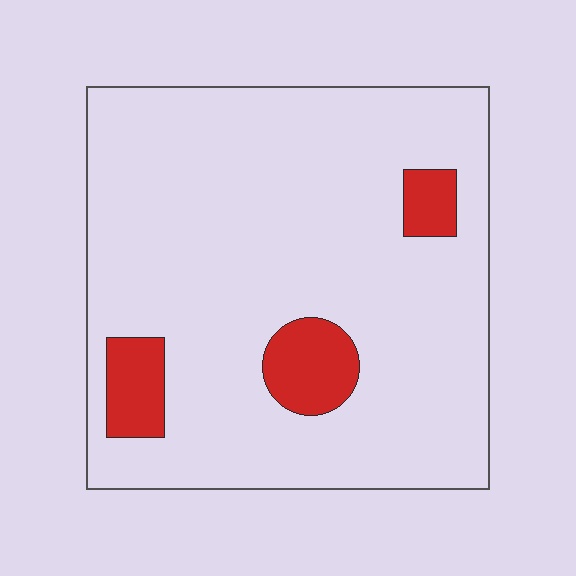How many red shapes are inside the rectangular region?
3.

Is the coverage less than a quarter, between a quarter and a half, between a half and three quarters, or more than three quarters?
Less than a quarter.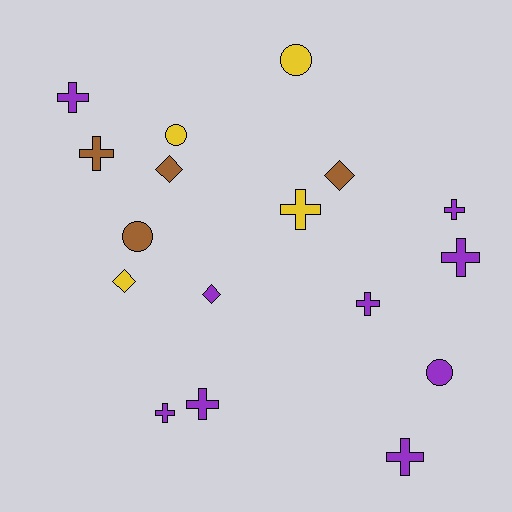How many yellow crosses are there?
There is 1 yellow cross.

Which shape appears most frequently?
Cross, with 9 objects.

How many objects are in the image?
There are 17 objects.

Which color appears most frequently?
Purple, with 9 objects.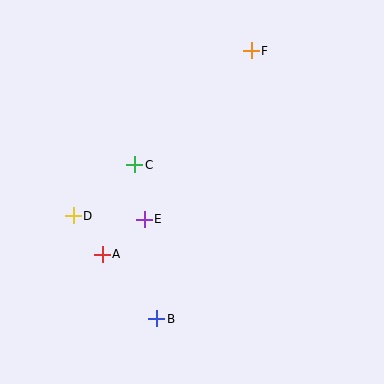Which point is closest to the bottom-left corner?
Point A is closest to the bottom-left corner.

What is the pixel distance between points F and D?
The distance between F and D is 243 pixels.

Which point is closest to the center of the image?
Point E at (144, 219) is closest to the center.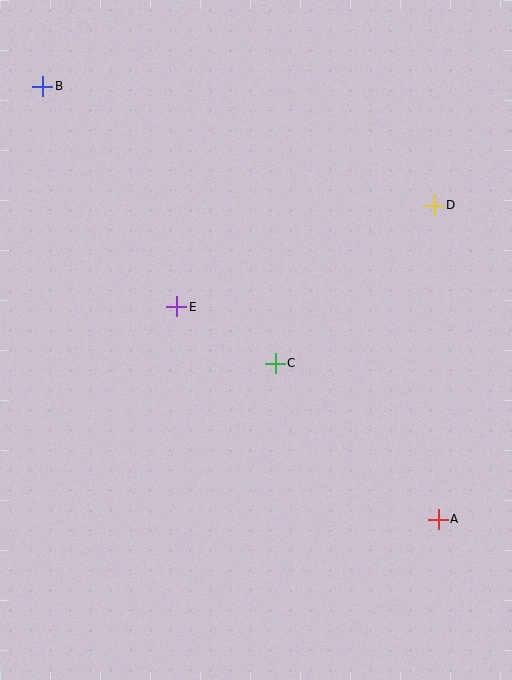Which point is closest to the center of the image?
Point C at (275, 363) is closest to the center.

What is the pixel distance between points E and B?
The distance between E and B is 258 pixels.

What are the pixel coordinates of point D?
Point D is at (434, 205).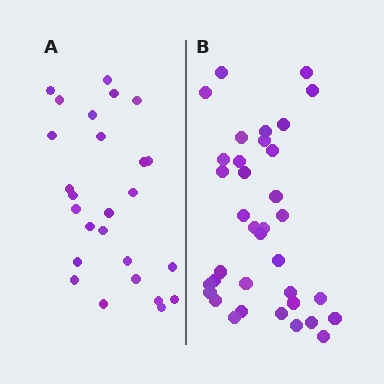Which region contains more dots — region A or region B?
Region B (the right region) has more dots.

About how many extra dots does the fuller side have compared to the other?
Region B has roughly 10 or so more dots than region A.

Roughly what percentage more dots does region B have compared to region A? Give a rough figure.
About 40% more.